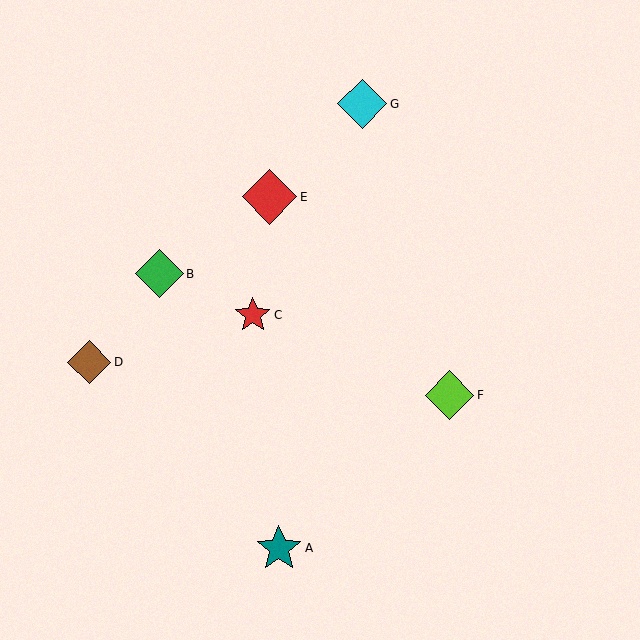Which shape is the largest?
The red diamond (labeled E) is the largest.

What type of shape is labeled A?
Shape A is a teal star.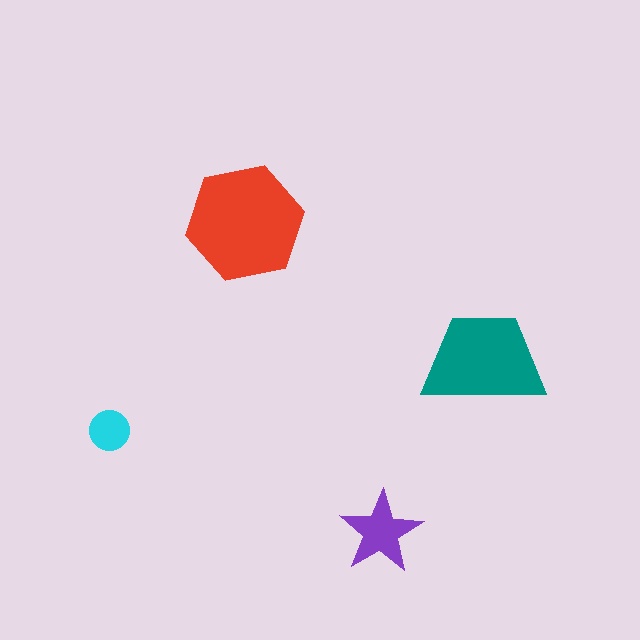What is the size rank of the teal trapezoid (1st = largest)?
2nd.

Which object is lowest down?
The purple star is bottommost.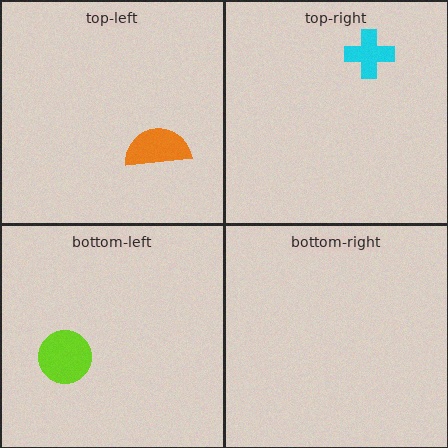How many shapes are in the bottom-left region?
1.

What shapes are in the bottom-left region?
The lime circle.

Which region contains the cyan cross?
The top-right region.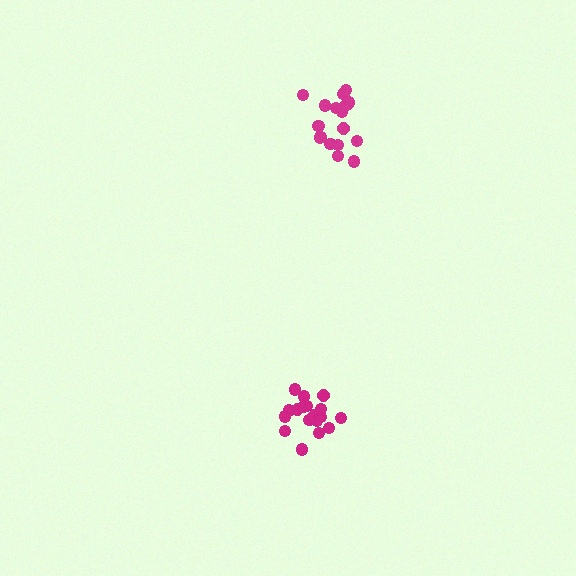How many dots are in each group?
Group 1: 18 dots, Group 2: 18 dots (36 total).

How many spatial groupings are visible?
There are 2 spatial groupings.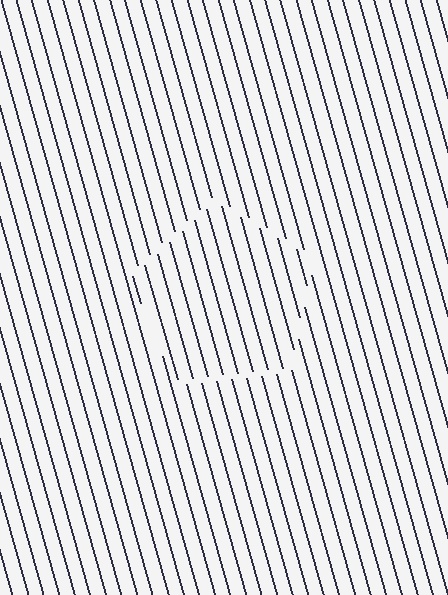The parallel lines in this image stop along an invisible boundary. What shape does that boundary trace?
An illusory pentagon. The interior of the shape contains the same grating, shifted by half a period — the contour is defined by the phase discontinuity where line-ends from the inner and outer gratings abut.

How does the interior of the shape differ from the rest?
The interior of the shape contains the same grating, shifted by half a period — the contour is defined by the phase discontinuity where line-ends from the inner and outer gratings abut.